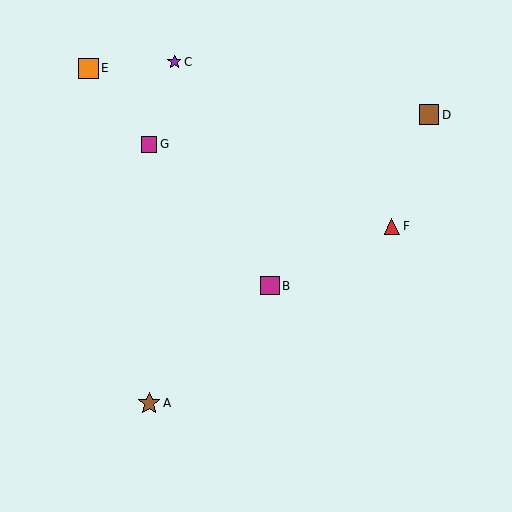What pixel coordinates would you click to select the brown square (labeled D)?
Click at (429, 115) to select the brown square D.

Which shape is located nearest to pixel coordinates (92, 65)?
The orange square (labeled E) at (89, 68) is nearest to that location.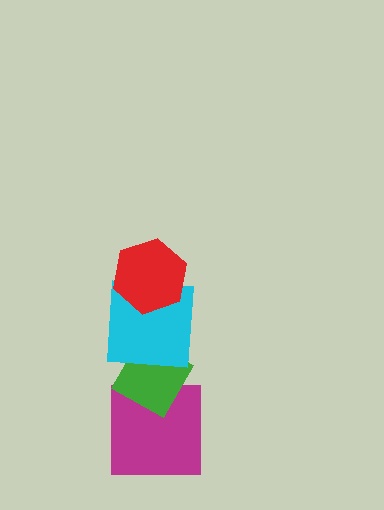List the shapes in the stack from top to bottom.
From top to bottom: the red hexagon, the cyan square, the green diamond, the magenta square.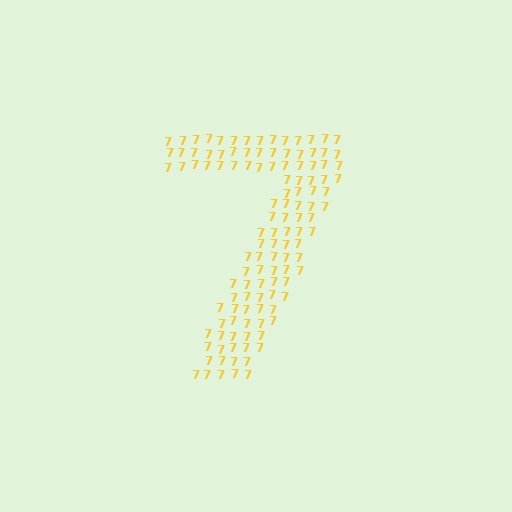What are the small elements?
The small elements are digit 7's.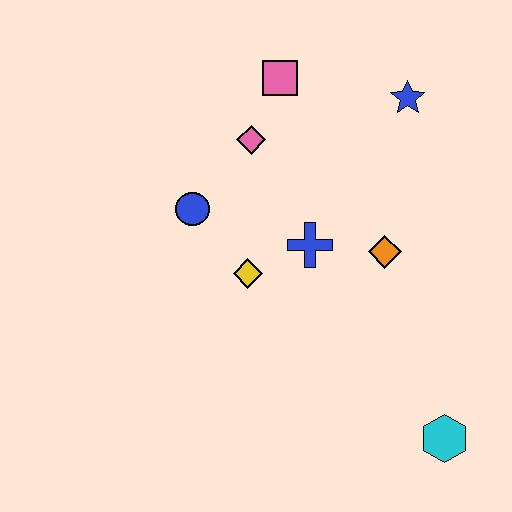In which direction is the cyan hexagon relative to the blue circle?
The cyan hexagon is to the right of the blue circle.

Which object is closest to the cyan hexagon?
The orange diamond is closest to the cyan hexagon.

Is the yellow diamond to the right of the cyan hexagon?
No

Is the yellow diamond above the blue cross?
No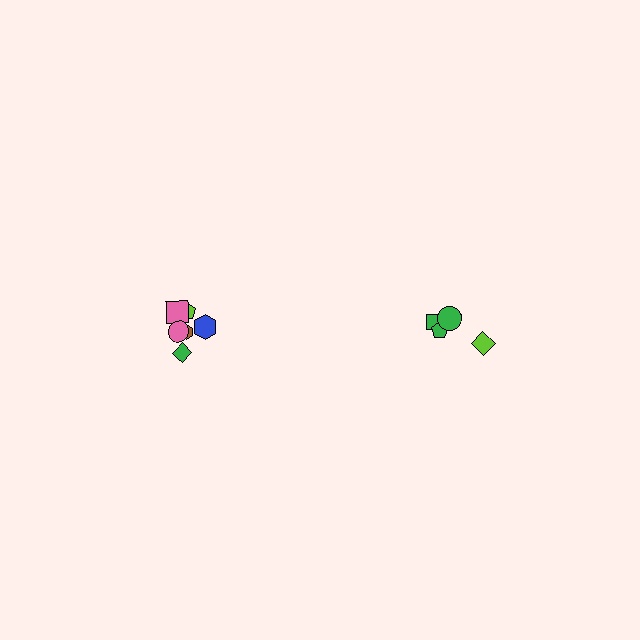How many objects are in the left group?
There are 6 objects.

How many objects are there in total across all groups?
There are 10 objects.